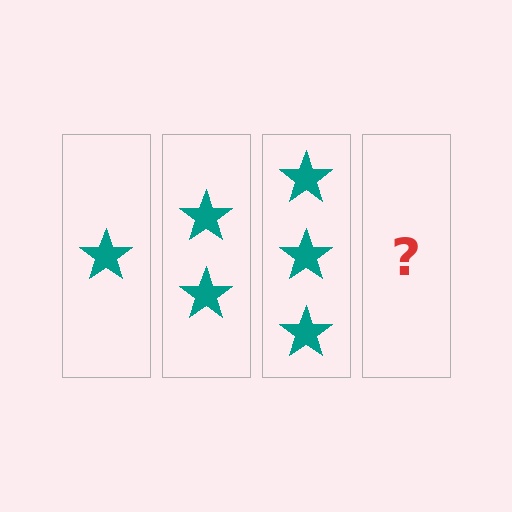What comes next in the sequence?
The next element should be 4 stars.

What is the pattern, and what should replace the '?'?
The pattern is that each step adds one more star. The '?' should be 4 stars.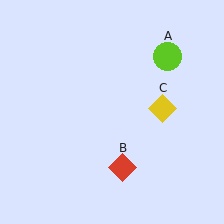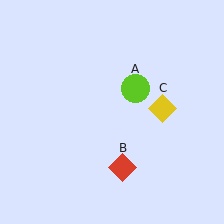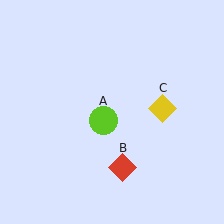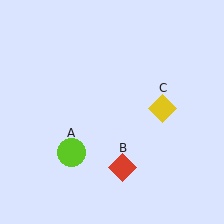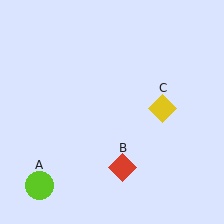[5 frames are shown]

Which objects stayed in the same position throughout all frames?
Red diamond (object B) and yellow diamond (object C) remained stationary.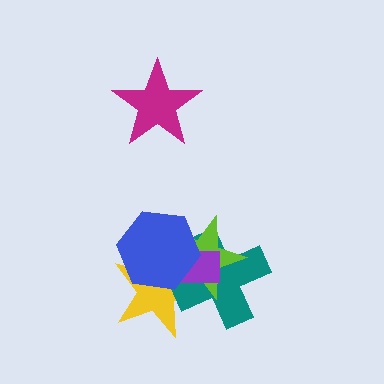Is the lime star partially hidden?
Yes, it is partially covered by another shape.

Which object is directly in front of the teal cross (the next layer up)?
The lime star is directly in front of the teal cross.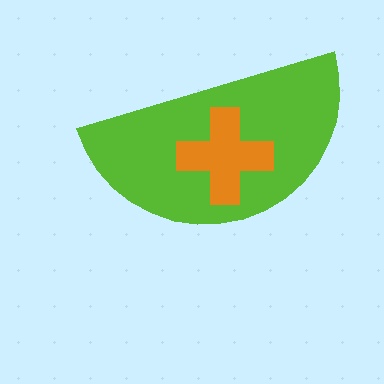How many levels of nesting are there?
2.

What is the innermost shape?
The orange cross.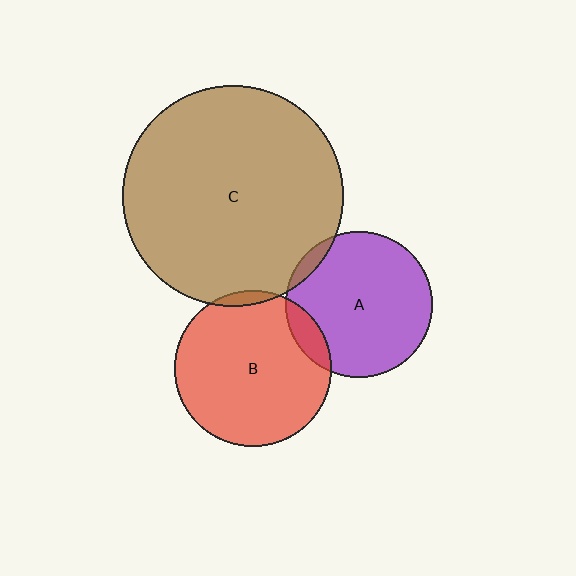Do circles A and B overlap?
Yes.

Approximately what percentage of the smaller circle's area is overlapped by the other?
Approximately 10%.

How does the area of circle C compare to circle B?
Approximately 2.0 times.